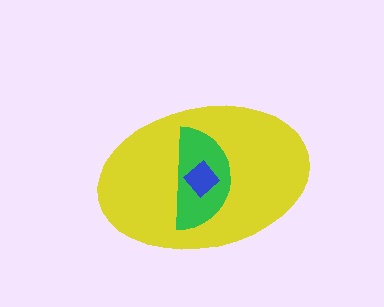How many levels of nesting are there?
3.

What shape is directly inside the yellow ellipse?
The green semicircle.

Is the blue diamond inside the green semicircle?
Yes.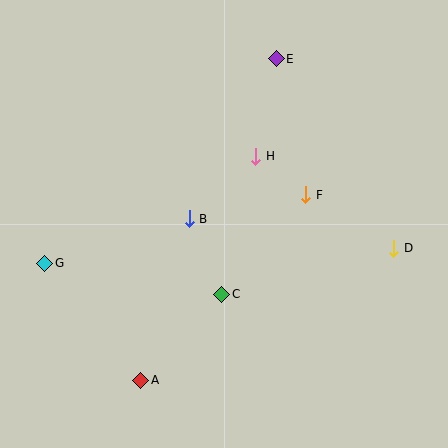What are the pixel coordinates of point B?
Point B is at (189, 219).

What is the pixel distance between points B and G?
The distance between B and G is 151 pixels.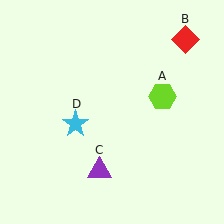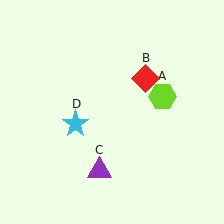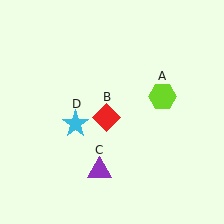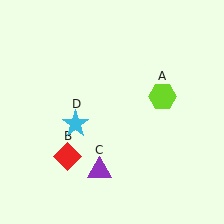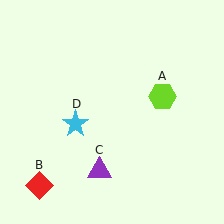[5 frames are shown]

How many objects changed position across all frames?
1 object changed position: red diamond (object B).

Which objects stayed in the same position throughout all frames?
Lime hexagon (object A) and purple triangle (object C) and cyan star (object D) remained stationary.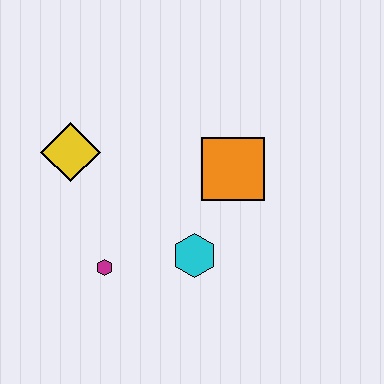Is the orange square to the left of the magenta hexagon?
No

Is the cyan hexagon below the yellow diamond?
Yes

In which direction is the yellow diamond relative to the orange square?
The yellow diamond is to the left of the orange square.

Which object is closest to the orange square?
The cyan hexagon is closest to the orange square.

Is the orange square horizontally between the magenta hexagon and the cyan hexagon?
No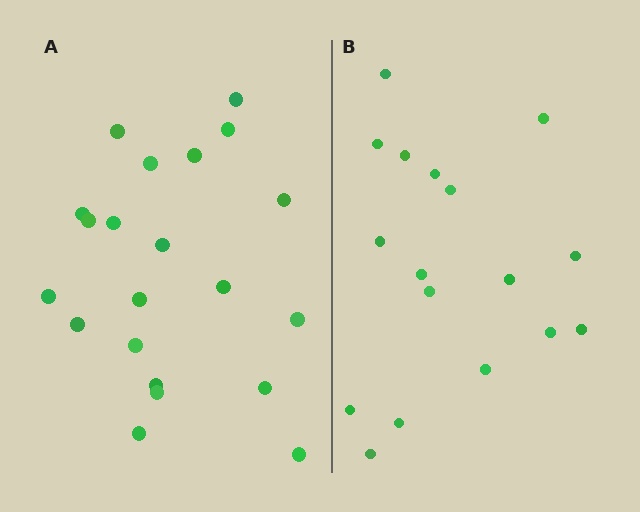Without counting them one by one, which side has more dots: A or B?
Region A (the left region) has more dots.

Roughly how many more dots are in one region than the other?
Region A has about 4 more dots than region B.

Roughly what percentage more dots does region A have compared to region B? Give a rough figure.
About 25% more.